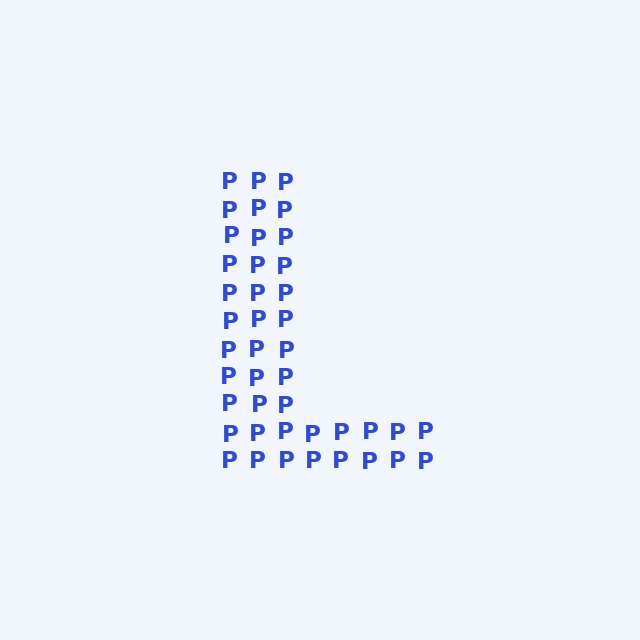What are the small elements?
The small elements are letter P's.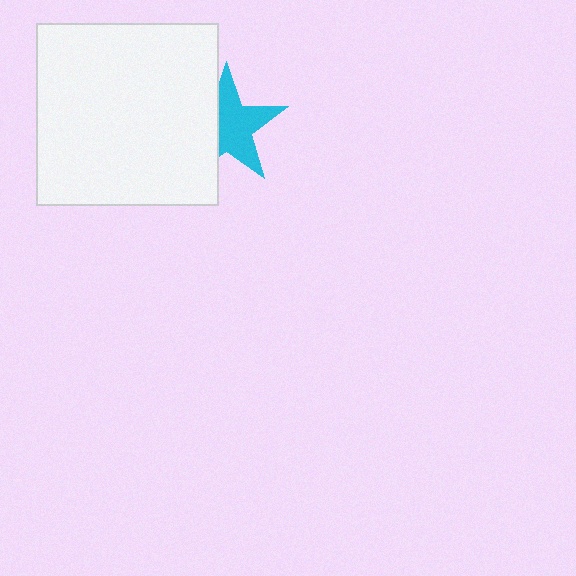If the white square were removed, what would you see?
You would see the complete cyan star.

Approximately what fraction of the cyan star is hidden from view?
Roughly 38% of the cyan star is hidden behind the white square.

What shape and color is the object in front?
The object in front is a white square.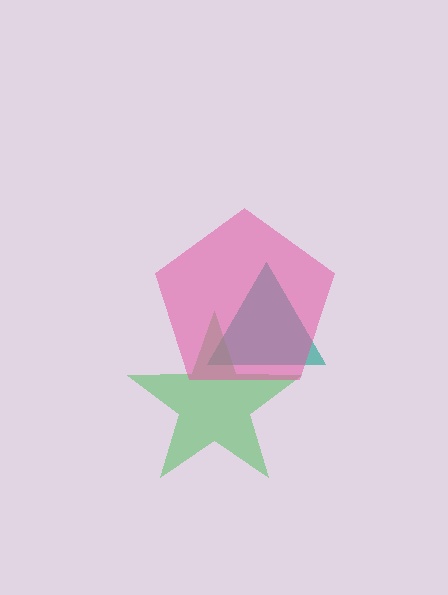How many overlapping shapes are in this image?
There are 3 overlapping shapes in the image.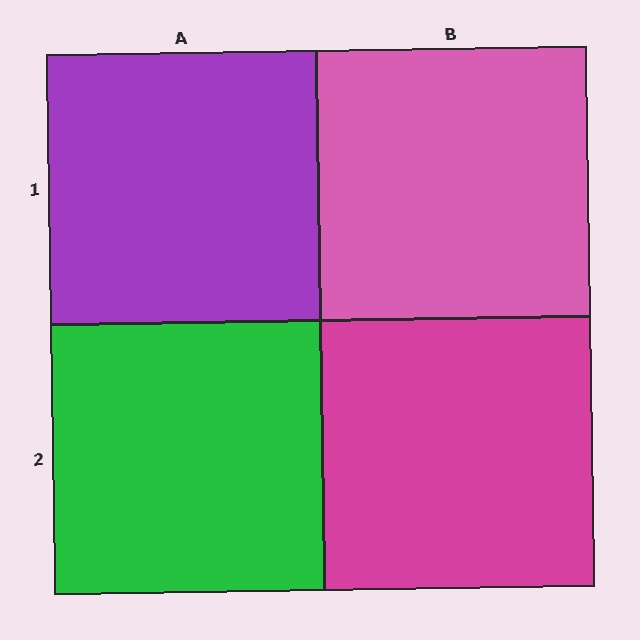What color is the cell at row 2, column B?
Magenta.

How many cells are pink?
1 cell is pink.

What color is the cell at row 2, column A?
Green.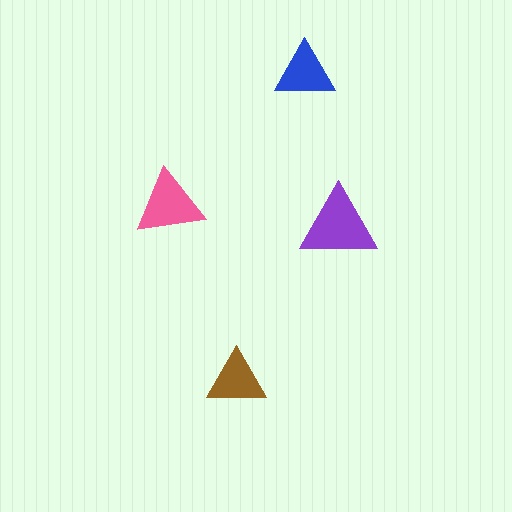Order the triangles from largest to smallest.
the purple one, the pink one, the blue one, the brown one.